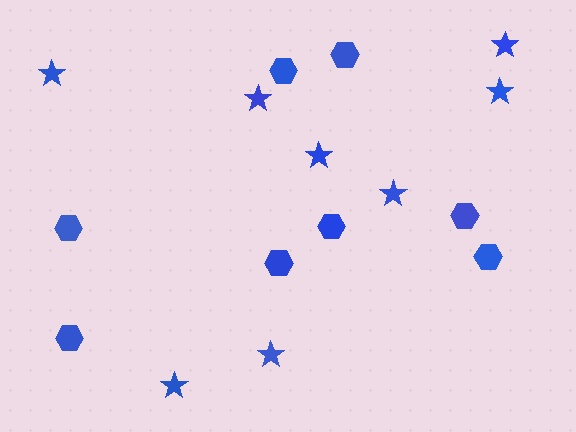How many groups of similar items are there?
There are 2 groups: one group of stars (8) and one group of hexagons (8).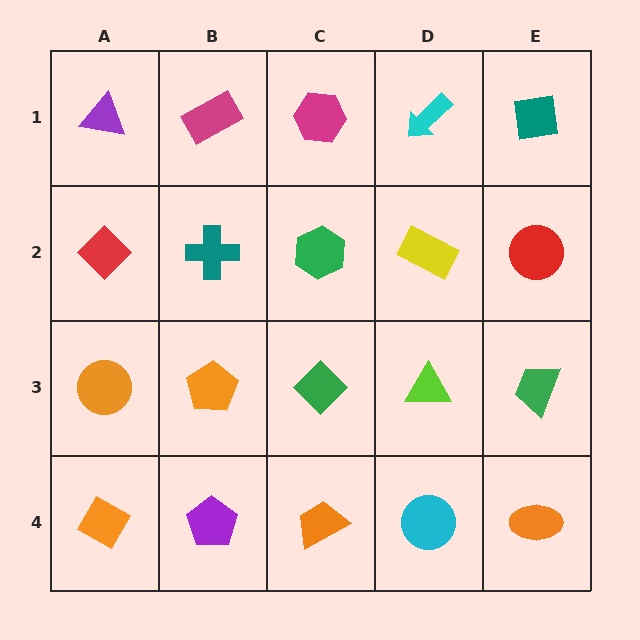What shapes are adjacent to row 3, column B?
A teal cross (row 2, column B), a purple pentagon (row 4, column B), an orange circle (row 3, column A), a green diamond (row 3, column C).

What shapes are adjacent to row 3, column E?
A red circle (row 2, column E), an orange ellipse (row 4, column E), a lime triangle (row 3, column D).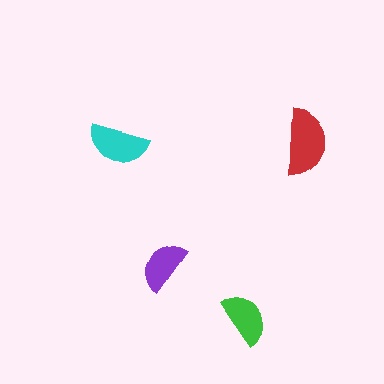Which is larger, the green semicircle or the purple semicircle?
The green one.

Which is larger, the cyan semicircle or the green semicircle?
The cyan one.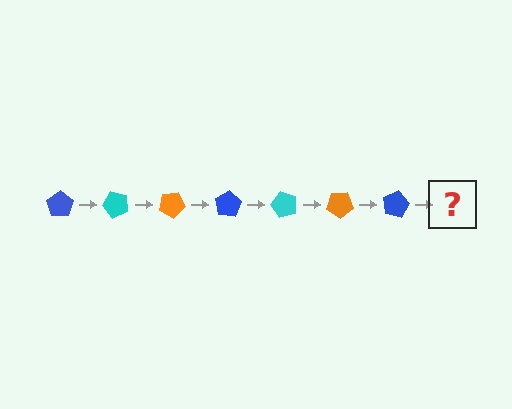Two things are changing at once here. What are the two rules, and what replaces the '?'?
The two rules are that it rotates 50 degrees each step and the color cycles through blue, cyan, and orange. The '?' should be a cyan pentagon, rotated 350 degrees from the start.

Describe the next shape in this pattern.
It should be a cyan pentagon, rotated 350 degrees from the start.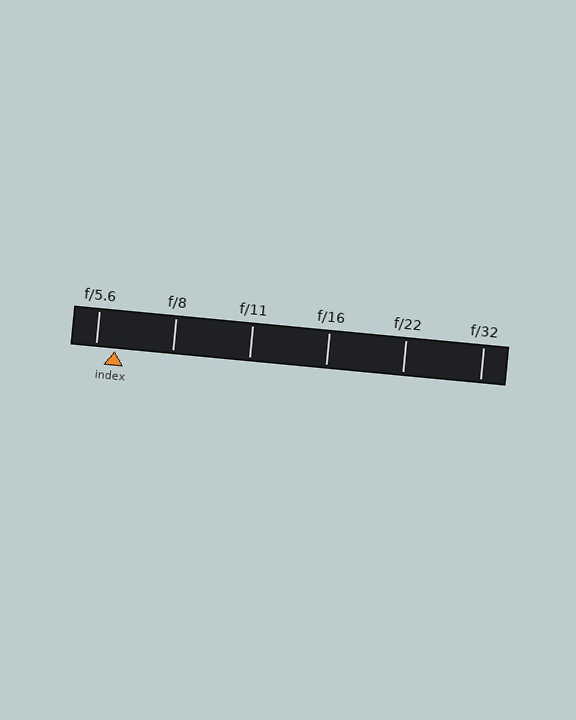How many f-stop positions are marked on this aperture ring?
There are 6 f-stop positions marked.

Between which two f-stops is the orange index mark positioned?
The index mark is between f/5.6 and f/8.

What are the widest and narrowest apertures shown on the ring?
The widest aperture shown is f/5.6 and the narrowest is f/32.